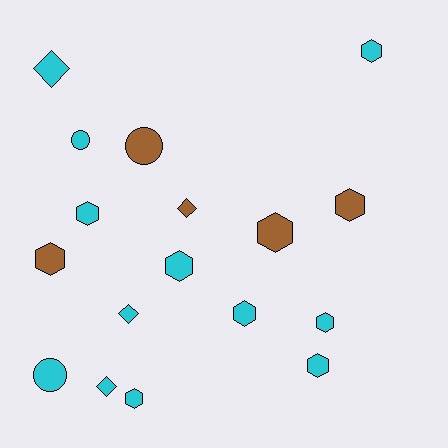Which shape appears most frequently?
Hexagon, with 10 objects.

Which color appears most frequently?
Cyan, with 12 objects.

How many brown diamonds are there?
There is 1 brown diamond.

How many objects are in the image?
There are 17 objects.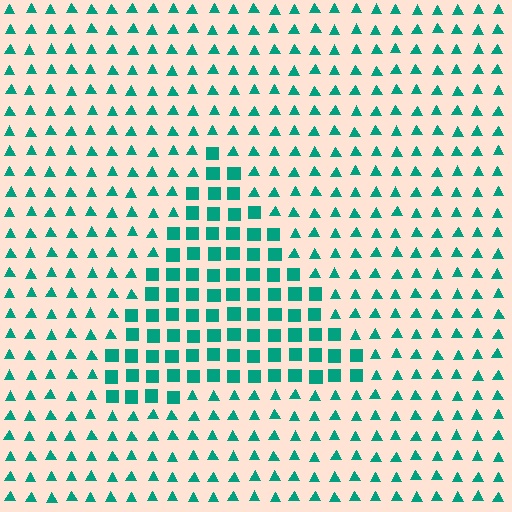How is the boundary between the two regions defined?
The boundary is defined by a change in element shape: squares inside vs. triangles outside. All elements share the same color and spacing.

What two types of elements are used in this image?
The image uses squares inside the triangle region and triangles outside it.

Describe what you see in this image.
The image is filled with small teal elements arranged in a uniform grid. A triangle-shaped region contains squares, while the surrounding area contains triangles. The boundary is defined purely by the change in element shape.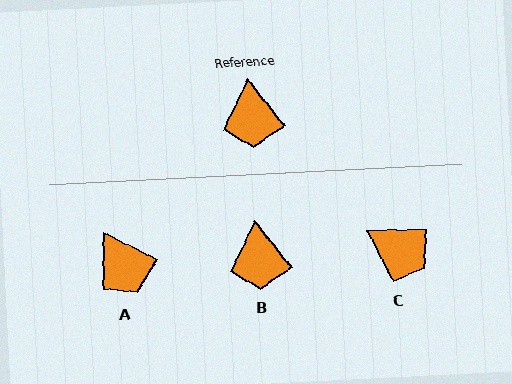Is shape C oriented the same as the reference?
No, it is off by about 53 degrees.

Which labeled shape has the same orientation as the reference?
B.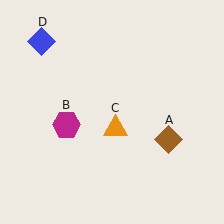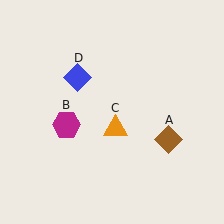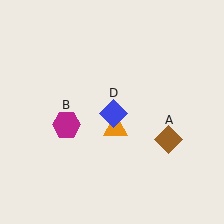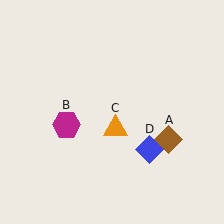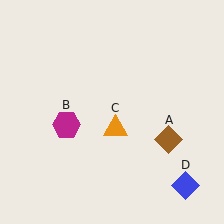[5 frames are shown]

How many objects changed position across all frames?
1 object changed position: blue diamond (object D).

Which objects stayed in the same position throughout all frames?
Brown diamond (object A) and magenta hexagon (object B) and orange triangle (object C) remained stationary.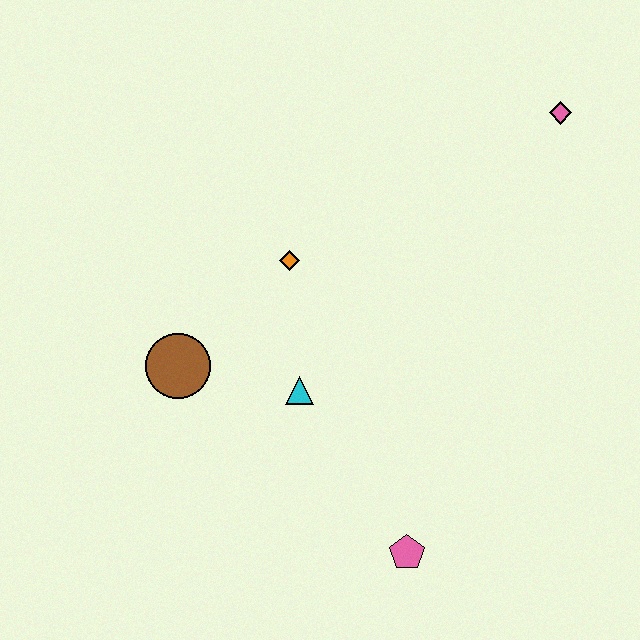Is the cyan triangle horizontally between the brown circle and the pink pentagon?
Yes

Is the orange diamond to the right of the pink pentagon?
No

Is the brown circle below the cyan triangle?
No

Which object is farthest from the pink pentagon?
The pink diamond is farthest from the pink pentagon.